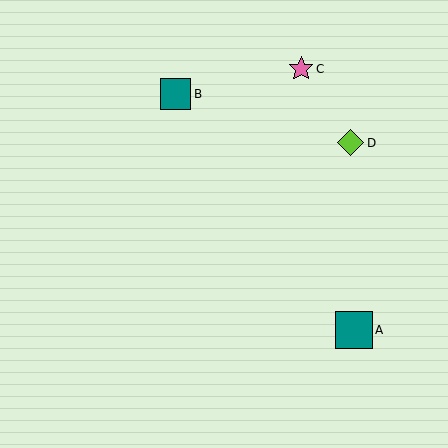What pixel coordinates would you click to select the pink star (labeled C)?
Click at (301, 69) to select the pink star C.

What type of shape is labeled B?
Shape B is a teal square.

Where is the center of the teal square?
The center of the teal square is at (176, 94).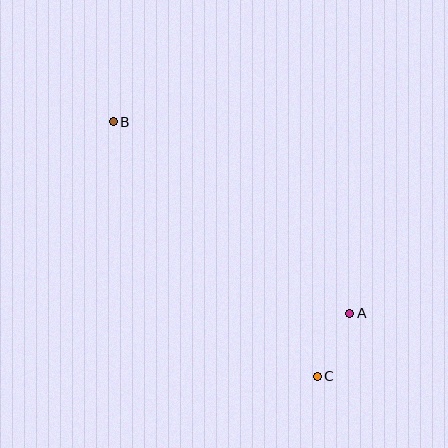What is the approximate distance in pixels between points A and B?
The distance between A and B is approximately 304 pixels.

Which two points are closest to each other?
Points A and C are closest to each other.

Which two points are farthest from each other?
Points B and C are farthest from each other.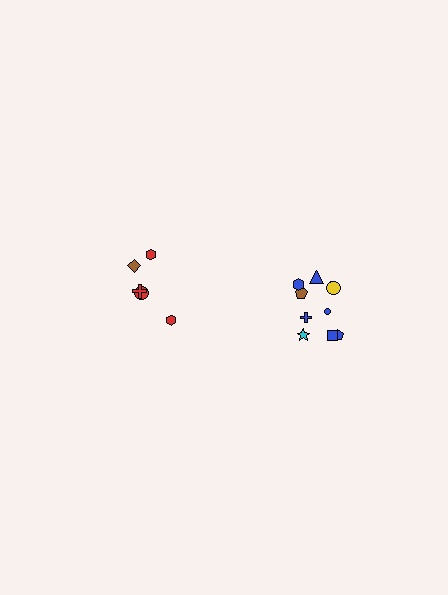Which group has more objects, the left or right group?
The right group.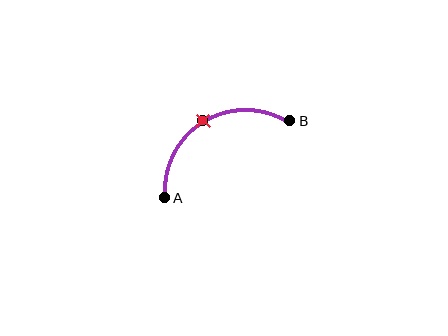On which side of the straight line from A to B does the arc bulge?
The arc bulges above the straight line connecting A and B.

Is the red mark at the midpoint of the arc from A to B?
Yes. The red mark lies on the arc at equal arc-length from both A and B — it is the arc midpoint.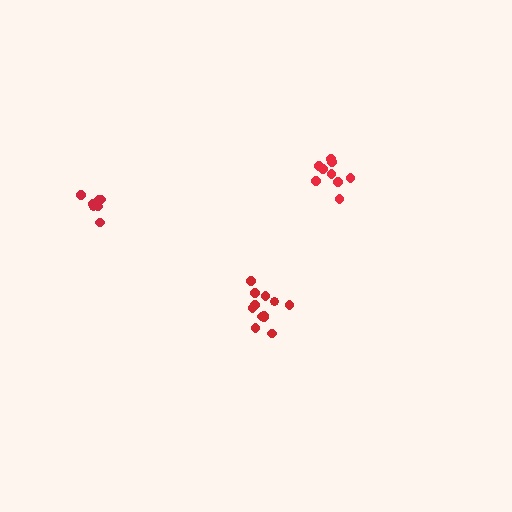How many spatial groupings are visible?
There are 3 spatial groupings.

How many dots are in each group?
Group 1: 9 dots, Group 2: 12 dots, Group 3: 8 dots (29 total).